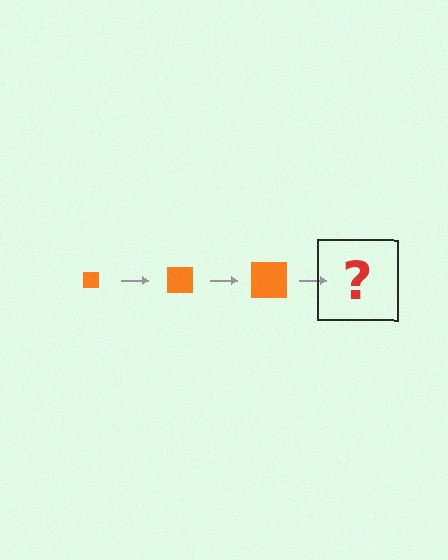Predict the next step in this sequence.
The next step is an orange square, larger than the previous one.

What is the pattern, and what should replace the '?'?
The pattern is that the square gets progressively larger each step. The '?' should be an orange square, larger than the previous one.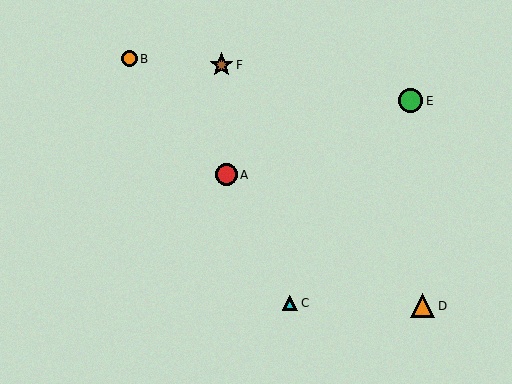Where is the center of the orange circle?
The center of the orange circle is at (129, 59).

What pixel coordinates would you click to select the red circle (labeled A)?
Click at (226, 175) to select the red circle A.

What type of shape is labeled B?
Shape B is an orange circle.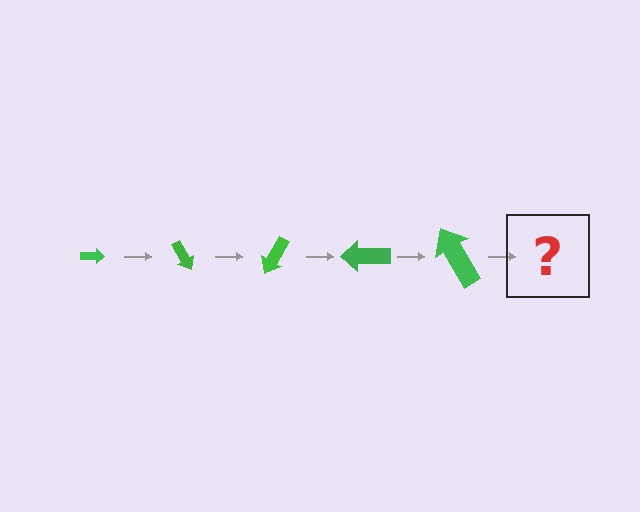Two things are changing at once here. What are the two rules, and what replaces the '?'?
The two rules are that the arrow grows larger each step and it rotates 60 degrees each step. The '?' should be an arrow, larger than the previous one and rotated 300 degrees from the start.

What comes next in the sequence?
The next element should be an arrow, larger than the previous one and rotated 300 degrees from the start.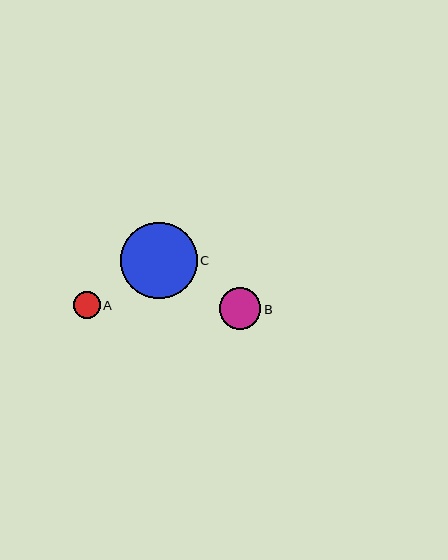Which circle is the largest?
Circle C is the largest with a size of approximately 77 pixels.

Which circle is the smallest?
Circle A is the smallest with a size of approximately 27 pixels.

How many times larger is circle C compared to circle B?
Circle C is approximately 1.9 times the size of circle B.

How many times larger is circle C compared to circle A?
Circle C is approximately 2.9 times the size of circle A.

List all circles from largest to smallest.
From largest to smallest: C, B, A.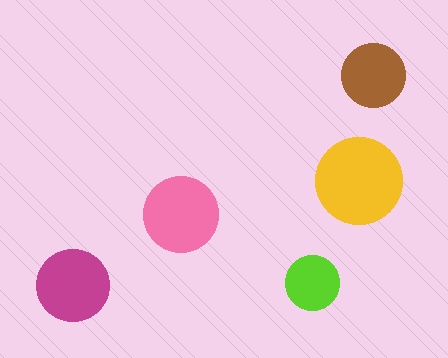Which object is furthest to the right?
The brown circle is rightmost.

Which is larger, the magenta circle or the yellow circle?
The yellow one.